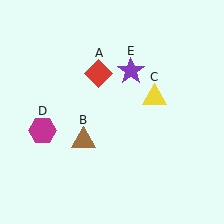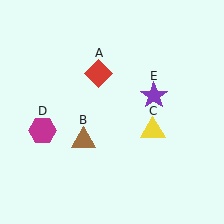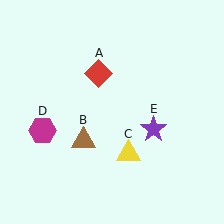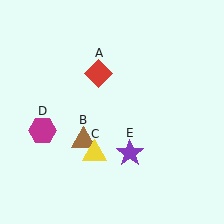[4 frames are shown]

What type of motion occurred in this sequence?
The yellow triangle (object C), purple star (object E) rotated clockwise around the center of the scene.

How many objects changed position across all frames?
2 objects changed position: yellow triangle (object C), purple star (object E).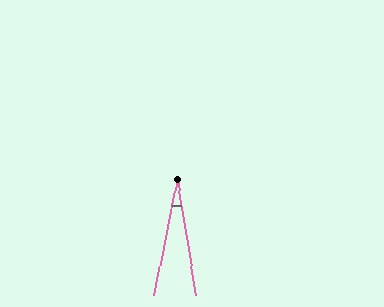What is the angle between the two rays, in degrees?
Approximately 20 degrees.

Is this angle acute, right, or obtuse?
It is acute.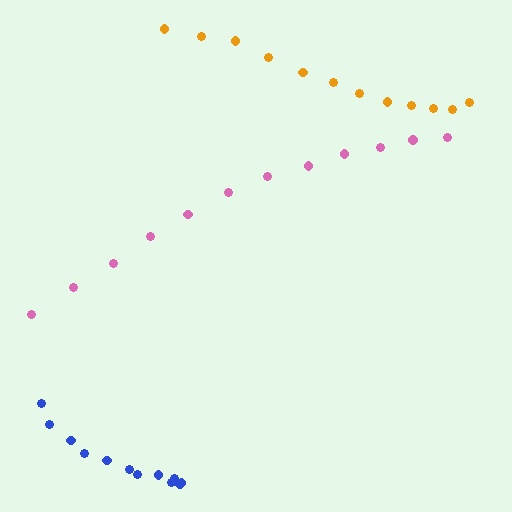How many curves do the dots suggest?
There are 3 distinct paths.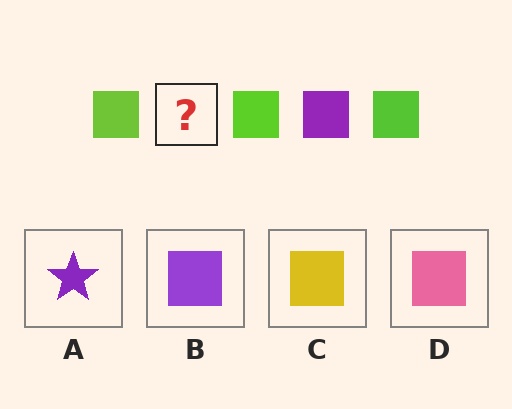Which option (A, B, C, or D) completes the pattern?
B.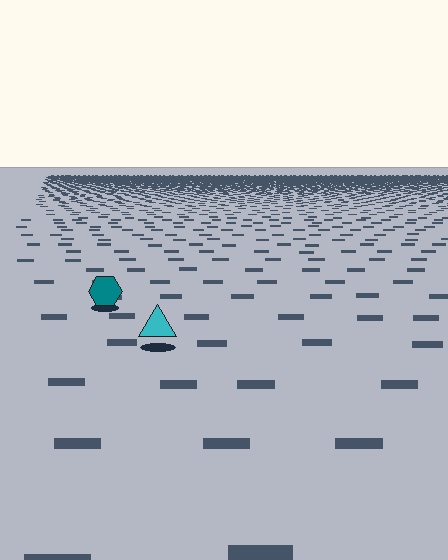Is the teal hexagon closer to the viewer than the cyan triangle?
No. The cyan triangle is closer — you can tell from the texture gradient: the ground texture is coarser near it.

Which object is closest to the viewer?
The cyan triangle is closest. The texture marks near it are larger and more spread out.